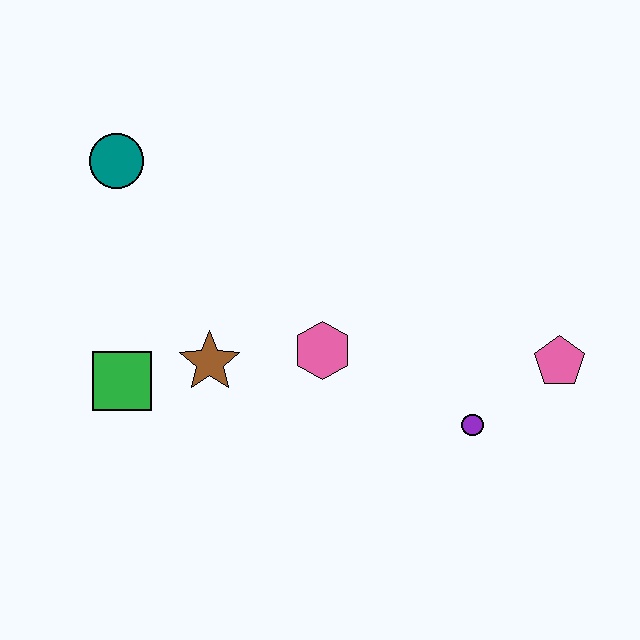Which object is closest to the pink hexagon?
The brown star is closest to the pink hexagon.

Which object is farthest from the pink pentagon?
The teal circle is farthest from the pink pentagon.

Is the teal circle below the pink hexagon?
No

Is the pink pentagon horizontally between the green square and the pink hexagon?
No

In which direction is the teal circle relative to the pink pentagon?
The teal circle is to the left of the pink pentagon.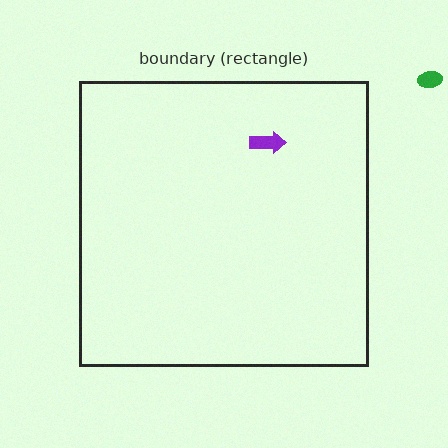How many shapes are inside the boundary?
1 inside, 1 outside.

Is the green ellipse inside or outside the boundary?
Outside.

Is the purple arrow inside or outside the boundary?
Inside.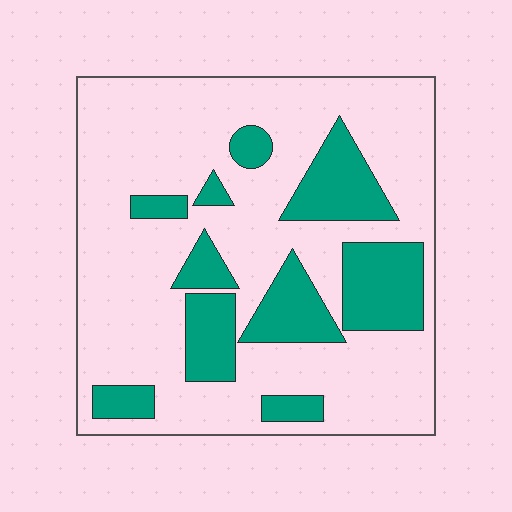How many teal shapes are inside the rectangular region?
10.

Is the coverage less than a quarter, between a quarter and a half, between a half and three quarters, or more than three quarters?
Between a quarter and a half.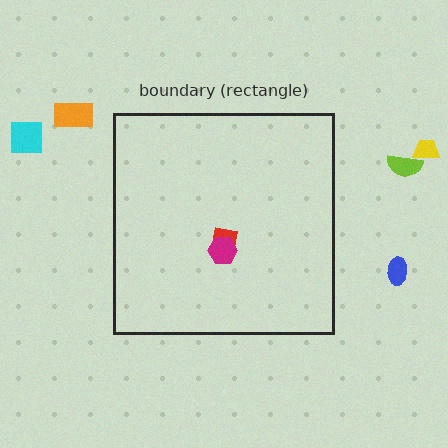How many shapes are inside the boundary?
2 inside, 5 outside.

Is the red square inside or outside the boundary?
Inside.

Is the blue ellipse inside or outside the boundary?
Outside.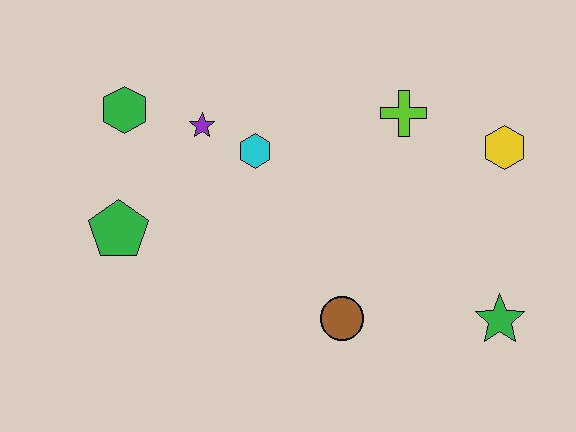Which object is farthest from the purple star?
The green star is farthest from the purple star.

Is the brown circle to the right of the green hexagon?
Yes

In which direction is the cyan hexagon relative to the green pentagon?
The cyan hexagon is to the right of the green pentagon.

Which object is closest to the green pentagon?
The green hexagon is closest to the green pentagon.